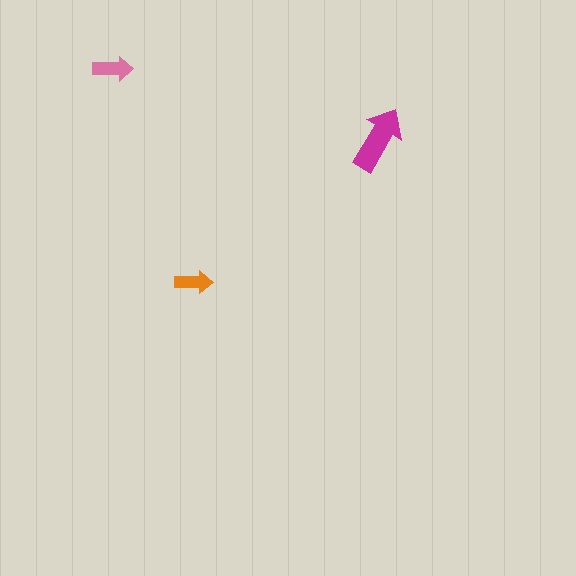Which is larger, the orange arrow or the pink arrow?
The pink one.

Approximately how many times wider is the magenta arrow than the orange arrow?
About 2 times wider.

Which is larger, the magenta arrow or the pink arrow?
The magenta one.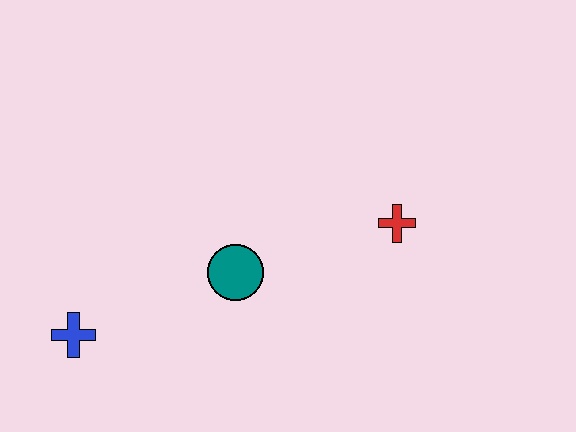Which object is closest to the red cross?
The teal circle is closest to the red cross.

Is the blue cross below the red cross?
Yes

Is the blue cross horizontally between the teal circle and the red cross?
No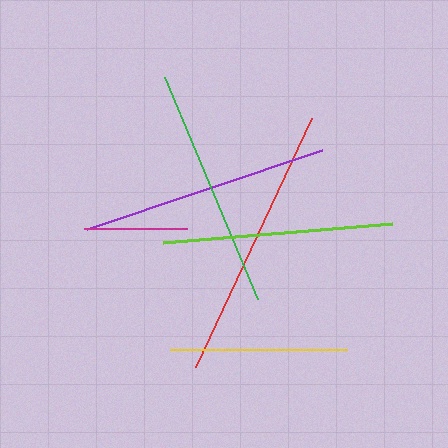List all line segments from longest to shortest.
From longest to shortest: red, purple, green, lime, yellow, magenta.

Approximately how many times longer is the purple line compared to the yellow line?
The purple line is approximately 1.4 times the length of the yellow line.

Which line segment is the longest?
The red line is the longest at approximately 274 pixels.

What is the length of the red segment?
The red segment is approximately 274 pixels long.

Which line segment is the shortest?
The magenta line is the shortest at approximately 103 pixels.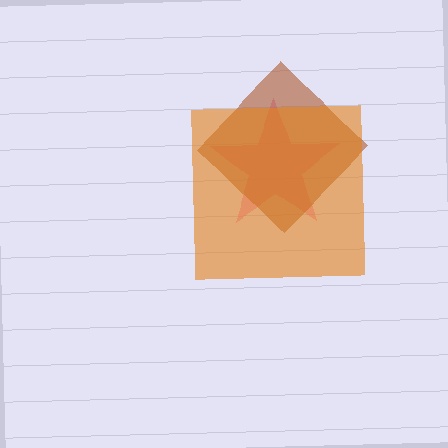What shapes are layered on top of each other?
The layered shapes are: a pink star, a brown diamond, an orange square.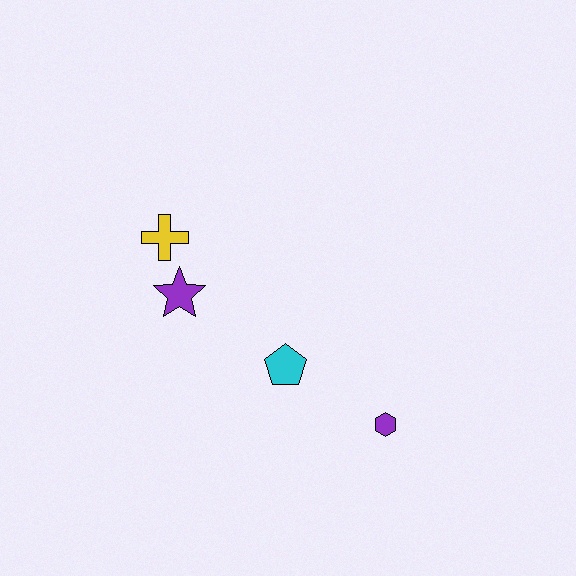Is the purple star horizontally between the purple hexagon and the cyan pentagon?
No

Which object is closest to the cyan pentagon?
The purple hexagon is closest to the cyan pentagon.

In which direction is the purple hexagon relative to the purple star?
The purple hexagon is to the right of the purple star.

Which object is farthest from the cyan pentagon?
The yellow cross is farthest from the cyan pentagon.